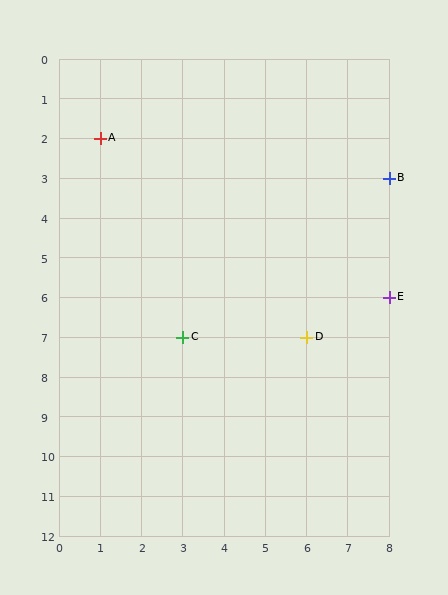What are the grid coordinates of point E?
Point E is at grid coordinates (8, 6).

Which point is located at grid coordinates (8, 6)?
Point E is at (8, 6).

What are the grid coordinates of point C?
Point C is at grid coordinates (3, 7).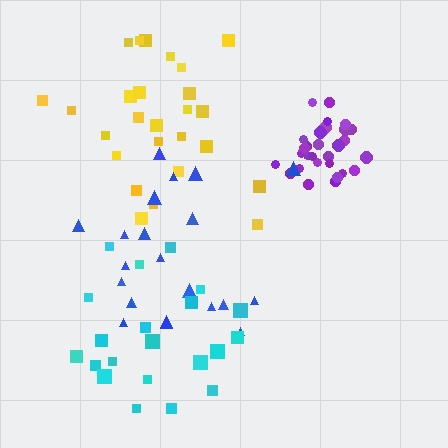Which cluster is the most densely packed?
Purple.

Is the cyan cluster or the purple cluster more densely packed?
Purple.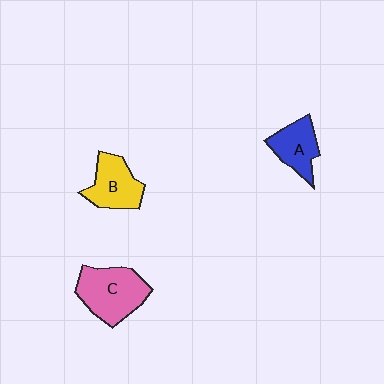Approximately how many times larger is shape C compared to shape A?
Approximately 1.6 times.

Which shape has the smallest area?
Shape A (blue).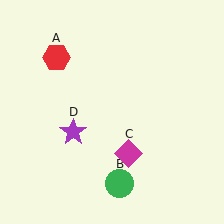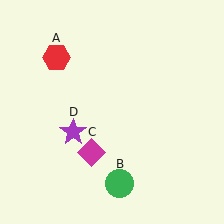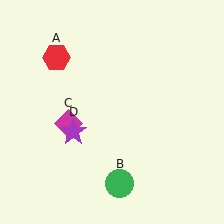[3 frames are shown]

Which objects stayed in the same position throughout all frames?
Red hexagon (object A) and green circle (object B) and purple star (object D) remained stationary.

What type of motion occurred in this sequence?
The magenta diamond (object C) rotated clockwise around the center of the scene.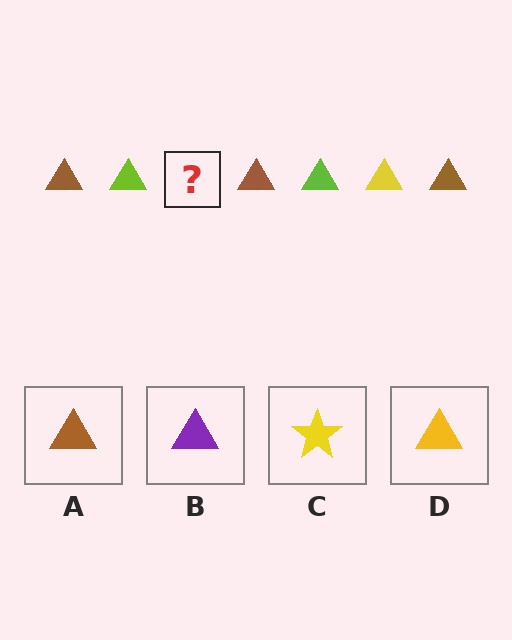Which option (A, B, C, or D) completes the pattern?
D.